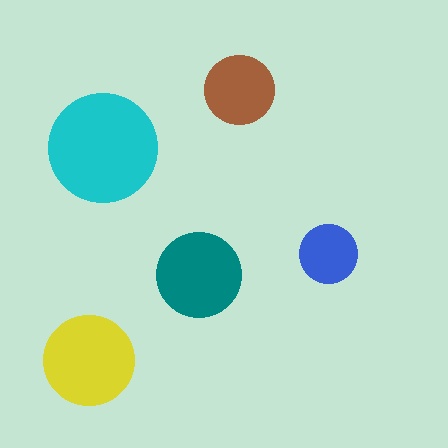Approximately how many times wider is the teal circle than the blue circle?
About 1.5 times wider.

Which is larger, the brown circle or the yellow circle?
The yellow one.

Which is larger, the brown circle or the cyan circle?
The cyan one.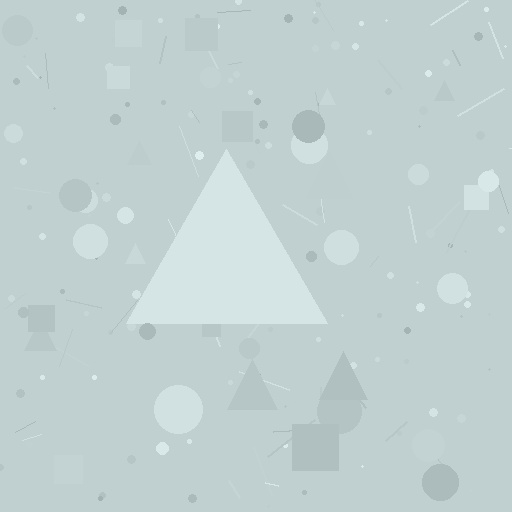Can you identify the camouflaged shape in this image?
The camouflaged shape is a triangle.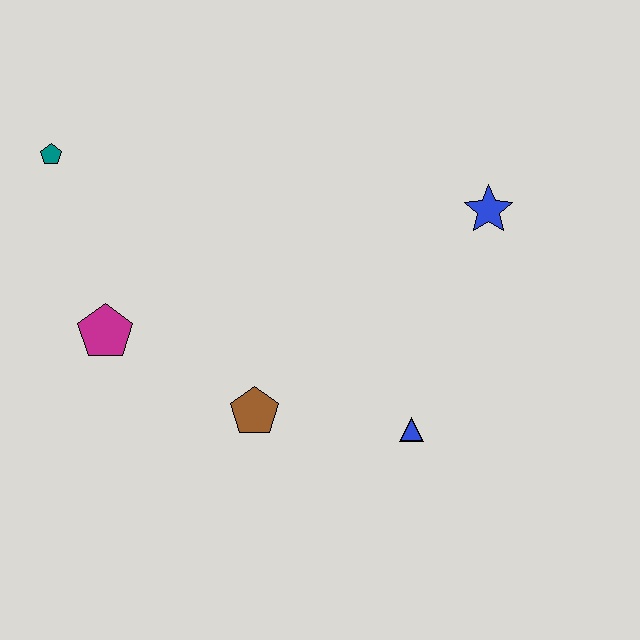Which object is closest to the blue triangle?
The brown pentagon is closest to the blue triangle.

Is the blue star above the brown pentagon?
Yes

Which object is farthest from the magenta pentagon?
The blue star is farthest from the magenta pentagon.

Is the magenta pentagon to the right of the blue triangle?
No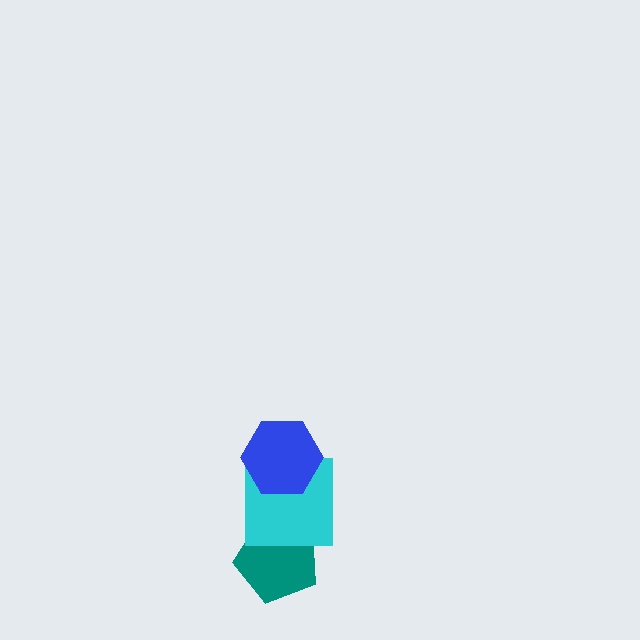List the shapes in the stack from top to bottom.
From top to bottom: the blue hexagon, the cyan square, the teal pentagon.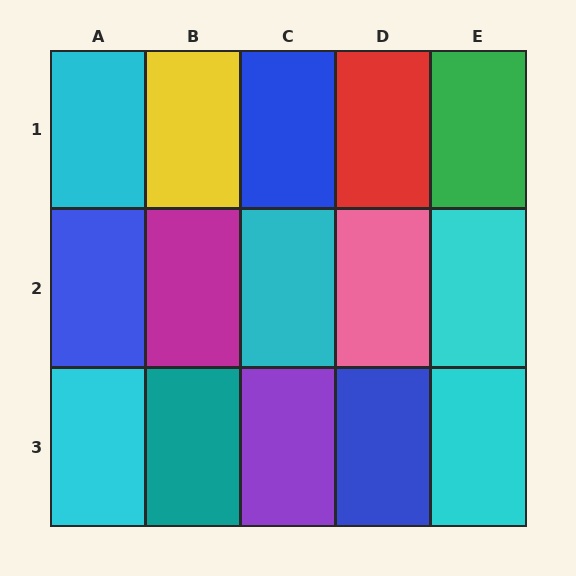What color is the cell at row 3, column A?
Cyan.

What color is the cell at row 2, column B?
Magenta.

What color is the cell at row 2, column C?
Cyan.